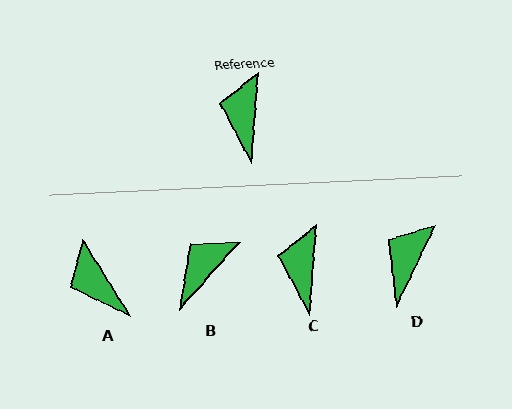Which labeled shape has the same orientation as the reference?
C.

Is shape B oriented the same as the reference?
No, it is off by about 37 degrees.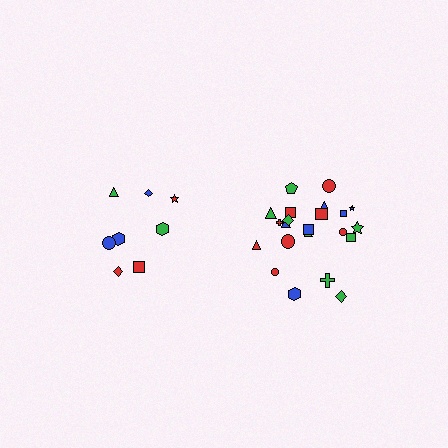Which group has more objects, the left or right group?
The right group.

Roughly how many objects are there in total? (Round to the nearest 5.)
Roughly 30 objects in total.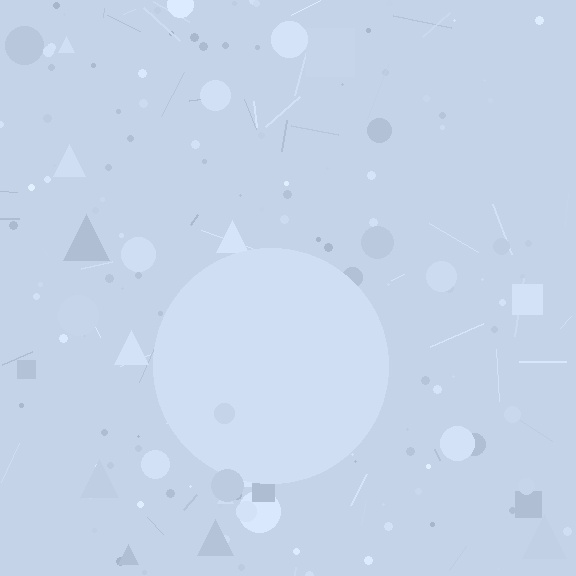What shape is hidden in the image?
A circle is hidden in the image.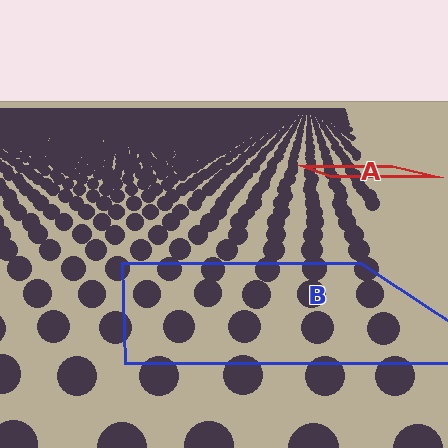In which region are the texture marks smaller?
The texture marks are smaller in region A, because it is farther away.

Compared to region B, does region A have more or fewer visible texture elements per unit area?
Region A has more texture elements per unit area — they are packed more densely because it is farther away.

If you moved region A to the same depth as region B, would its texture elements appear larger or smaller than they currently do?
They would appear larger. At a closer depth, the same texture elements are projected at a bigger on-screen size.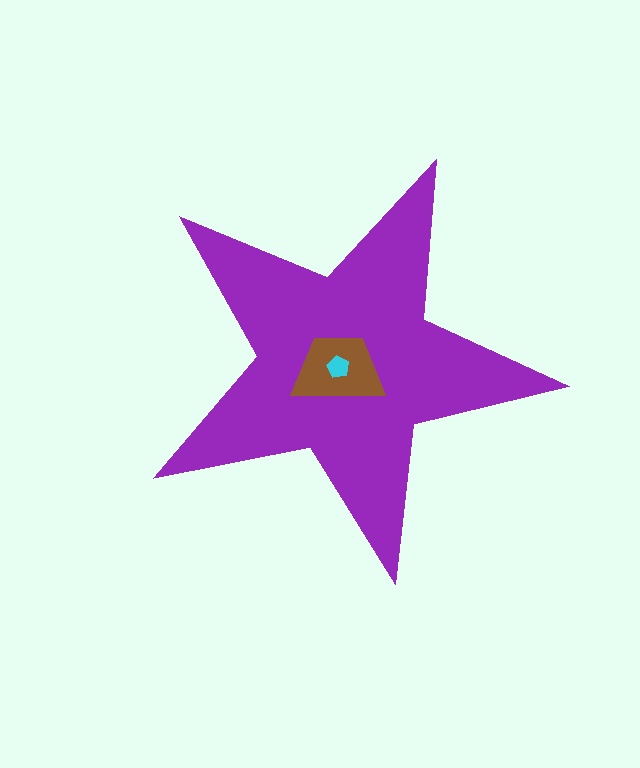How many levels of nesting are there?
3.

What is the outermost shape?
The purple star.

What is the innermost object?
The cyan pentagon.